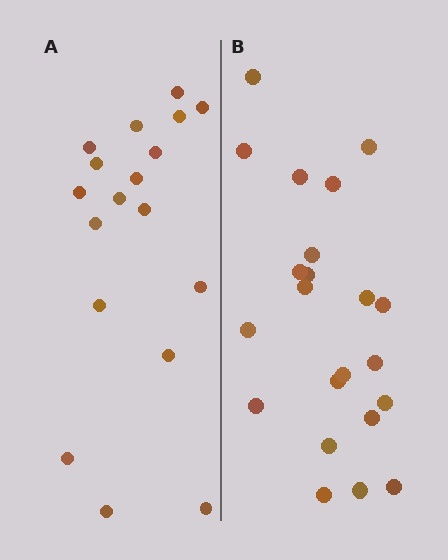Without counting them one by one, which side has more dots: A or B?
Region B (the right region) has more dots.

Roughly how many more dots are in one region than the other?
Region B has about 4 more dots than region A.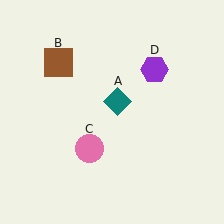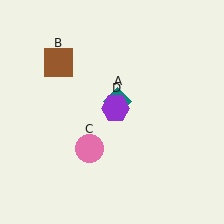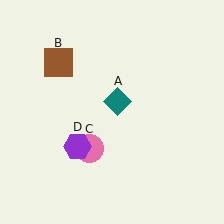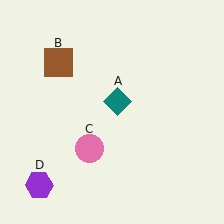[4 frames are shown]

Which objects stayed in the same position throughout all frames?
Teal diamond (object A) and brown square (object B) and pink circle (object C) remained stationary.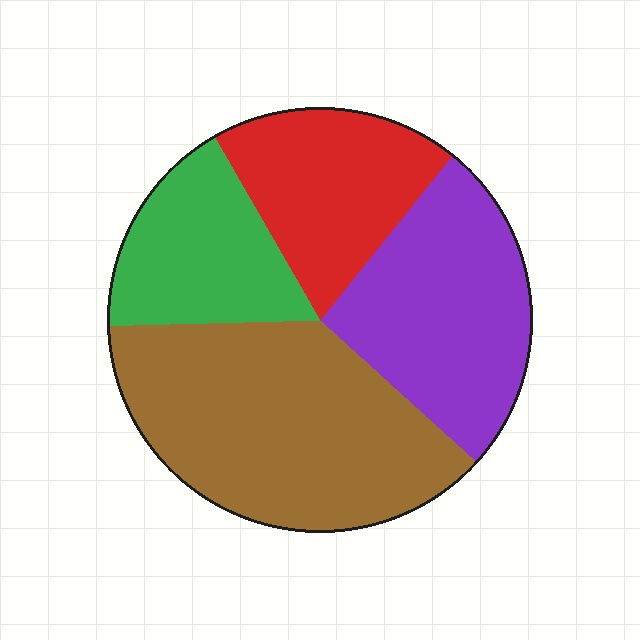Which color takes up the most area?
Brown, at roughly 40%.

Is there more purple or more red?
Purple.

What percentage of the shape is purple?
Purple covers roughly 25% of the shape.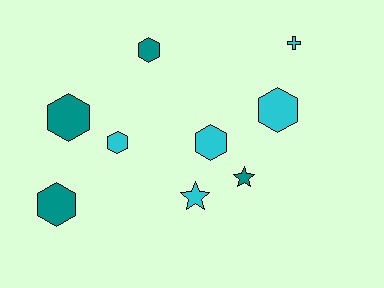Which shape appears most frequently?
Hexagon, with 6 objects.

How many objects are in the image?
There are 9 objects.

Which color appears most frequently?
Cyan, with 5 objects.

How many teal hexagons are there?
There are 3 teal hexagons.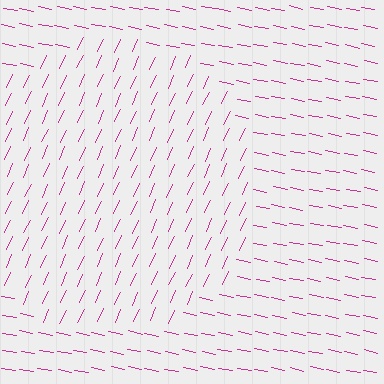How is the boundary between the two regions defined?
The boundary is defined purely by a change in line orientation (approximately 76 degrees difference). All lines are the same color and thickness.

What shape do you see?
I see a circle.